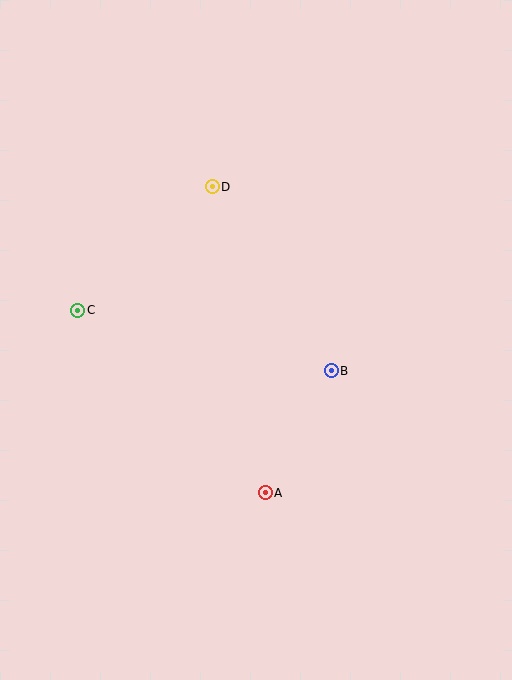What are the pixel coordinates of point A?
Point A is at (265, 493).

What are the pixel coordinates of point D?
Point D is at (212, 187).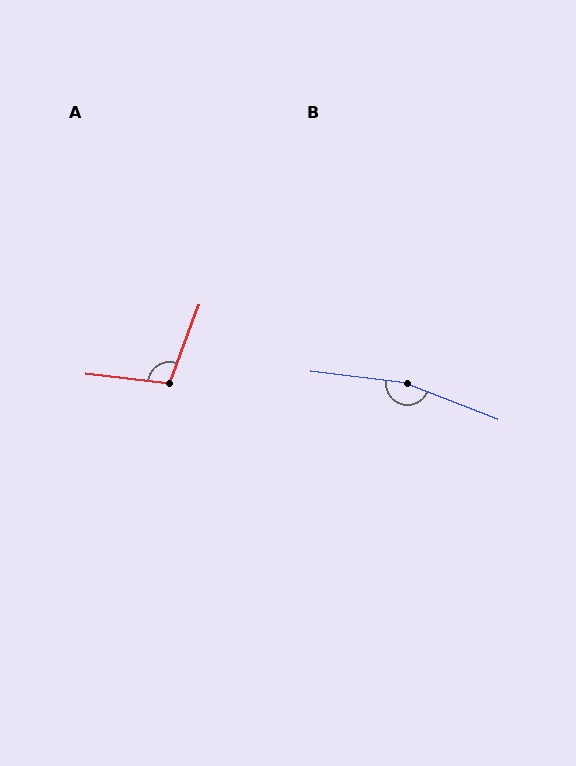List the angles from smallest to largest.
A (105°), B (165°).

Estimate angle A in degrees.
Approximately 105 degrees.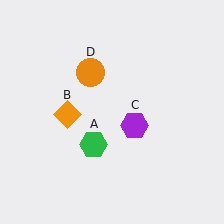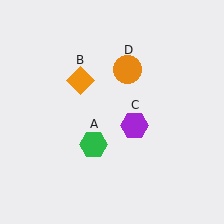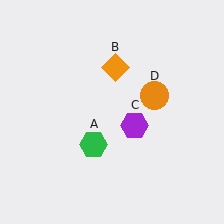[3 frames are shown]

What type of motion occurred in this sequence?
The orange diamond (object B), orange circle (object D) rotated clockwise around the center of the scene.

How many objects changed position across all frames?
2 objects changed position: orange diamond (object B), orange circle (object D).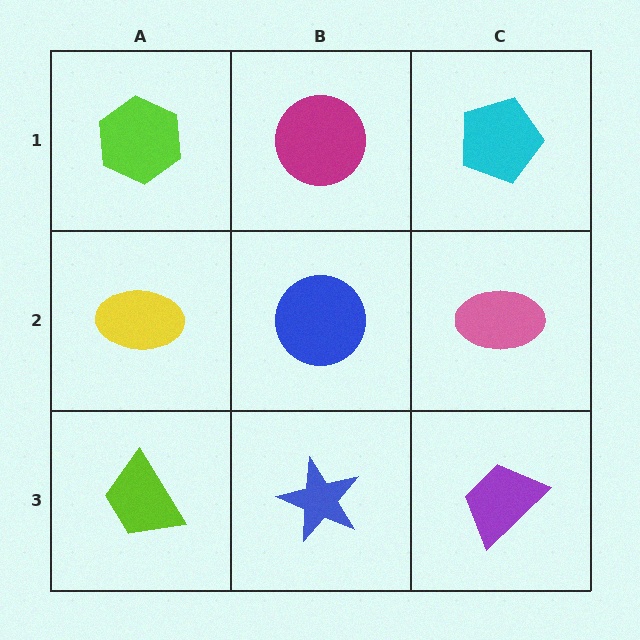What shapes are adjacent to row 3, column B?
A blue circle (row 2, column B), a lime trapezoid (row 3, column A), a purple trapezoid (row 3, column C).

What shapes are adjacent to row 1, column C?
A pink ellipse (row 2, column C), a magenta circle (row 1, column B).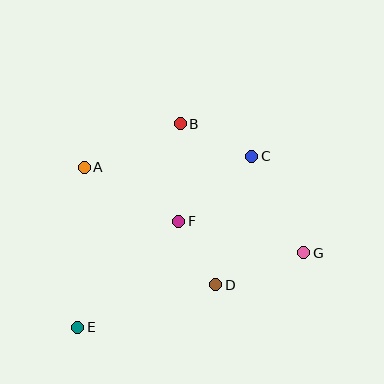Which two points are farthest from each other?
Points C and E are farthest from each other.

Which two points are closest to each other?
Points D and F are closest to each other.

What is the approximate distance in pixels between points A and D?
The distance between A and D is approximately 177 pixels.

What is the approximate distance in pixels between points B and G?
The distance between B and G is approximately 179 pixels.